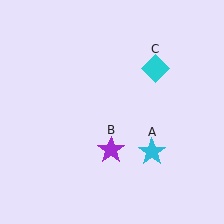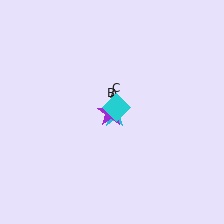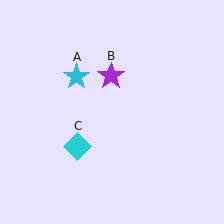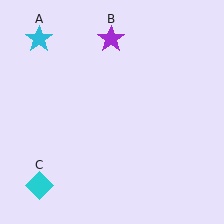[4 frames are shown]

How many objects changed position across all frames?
3 objects changed position: cyan star (object A), purple star (object B), cyan diamond (object C).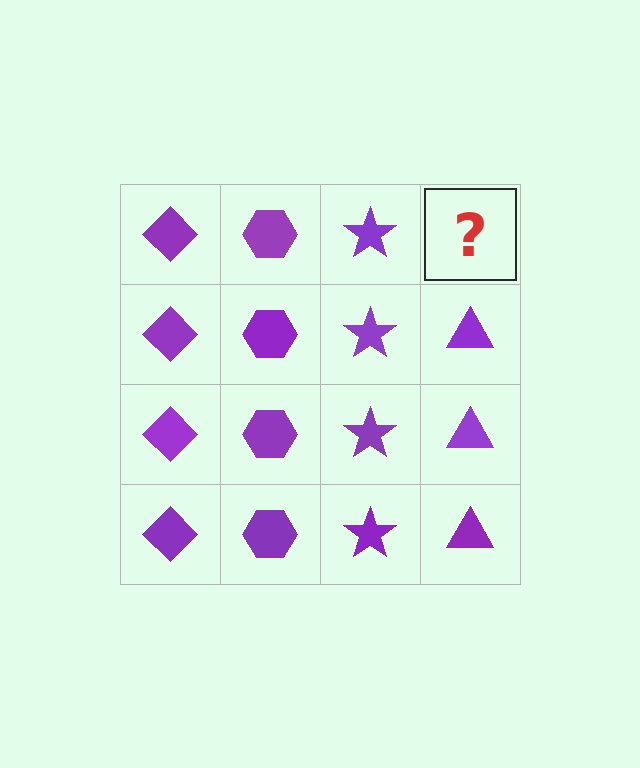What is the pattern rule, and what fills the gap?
The rule is that each column has a consistent shape. The gap should be filled with a purple triangle.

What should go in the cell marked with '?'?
The missing cell should contain a purple triangle.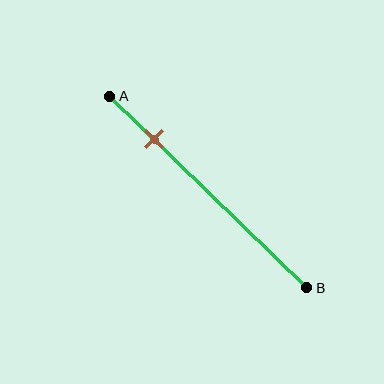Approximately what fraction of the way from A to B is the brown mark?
The brown mark is approximately 25% of the way from A to B.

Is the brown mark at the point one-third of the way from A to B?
No, the mark is at about 25% from A, not at the 33% one-third point.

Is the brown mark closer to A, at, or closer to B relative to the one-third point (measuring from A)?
The brown mark is closer to point A than the one-third point of segment AB.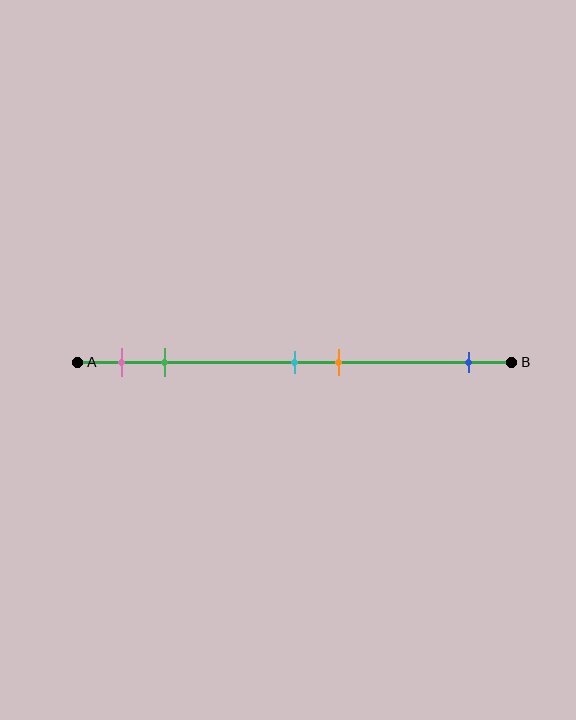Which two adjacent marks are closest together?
The cyan and orange marks are the closest adjacent pair.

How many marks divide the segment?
There are 5 marks dividing the segment.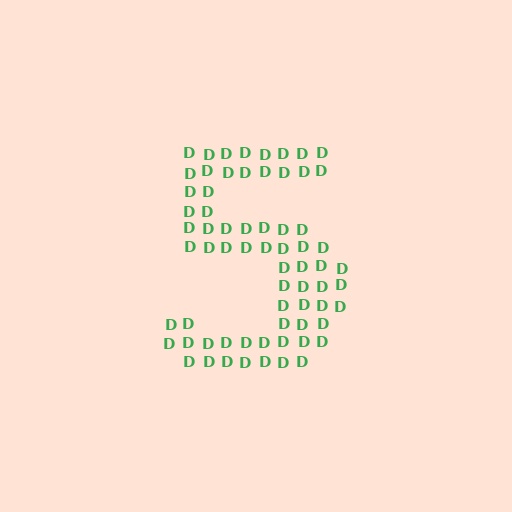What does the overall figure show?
The overall figure shows the digit 5.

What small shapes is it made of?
It is made of small letter D's.